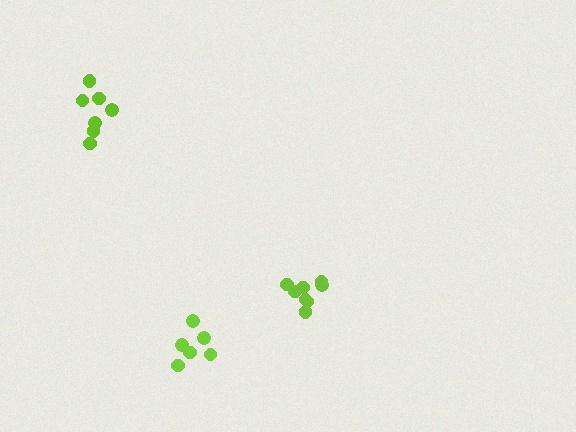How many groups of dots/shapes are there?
There are 3 groups.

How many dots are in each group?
Group 1: 8 dots, Group 2: 7 dots, Group 3: 6 dots (21 total).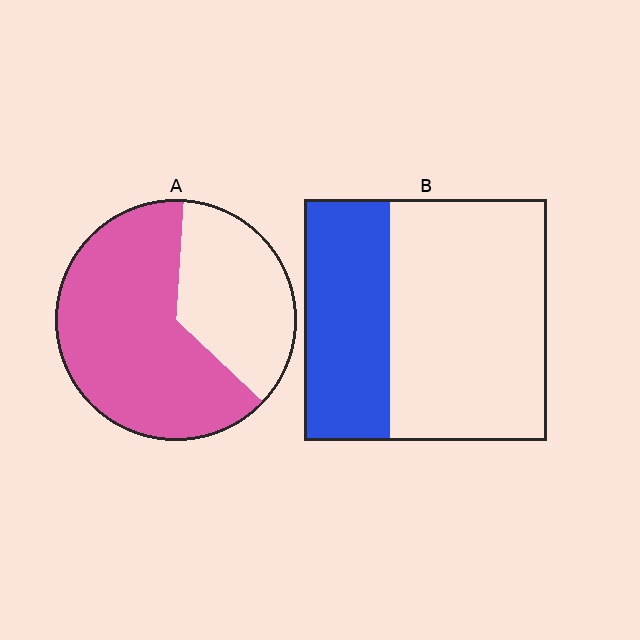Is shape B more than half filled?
No.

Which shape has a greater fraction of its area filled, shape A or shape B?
Shape A.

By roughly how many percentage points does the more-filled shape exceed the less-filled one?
By roughly 30 percentage points (A over B).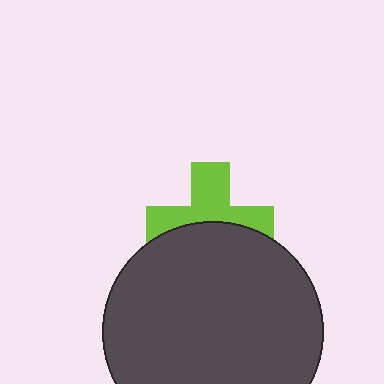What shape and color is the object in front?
The object in front is a dark gray circle.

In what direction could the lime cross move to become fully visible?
The lime cross could move up. That would shift it out from behind the dark gray circle entirely.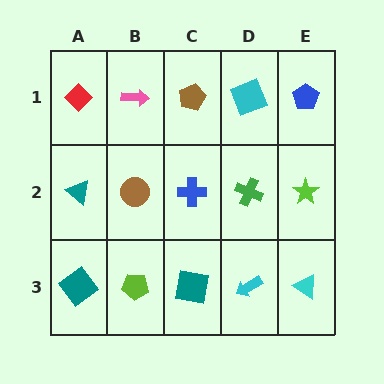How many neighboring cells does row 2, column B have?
4.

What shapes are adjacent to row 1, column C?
A blue cross (row 2, column C), a pink arrow (row 1, column B), a cyan square (row 1, column D).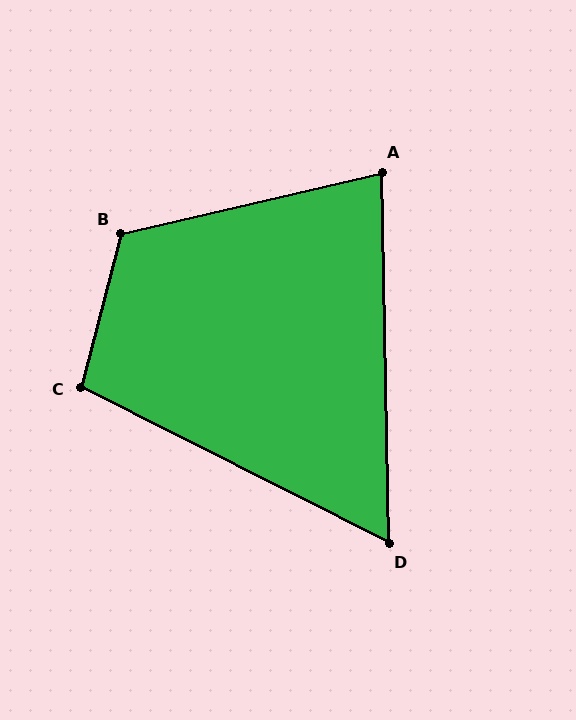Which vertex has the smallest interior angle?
D, at approximately 62 degrees.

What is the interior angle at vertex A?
Approximately 78 degrees (acute).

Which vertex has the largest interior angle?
B, at approximately 118 degrees.